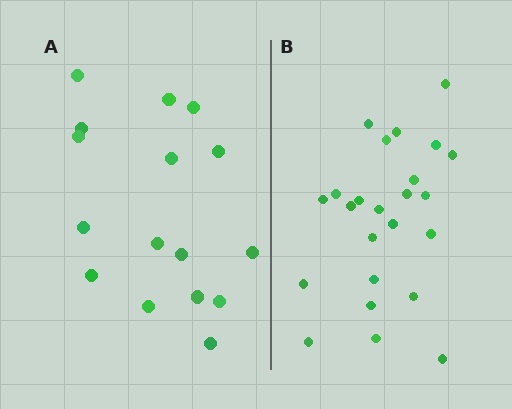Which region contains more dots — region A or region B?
Region B (the right region) has more dots.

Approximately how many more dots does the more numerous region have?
Region B has roughly 8 or so more dots than region A.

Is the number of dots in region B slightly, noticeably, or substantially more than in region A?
Region B has substantially more. The ratio is roughly 1.5 to 1.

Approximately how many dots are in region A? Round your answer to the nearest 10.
About 20 dots. (The exact count is 16, which rounds to 20.)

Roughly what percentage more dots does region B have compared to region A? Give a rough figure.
About 50% more.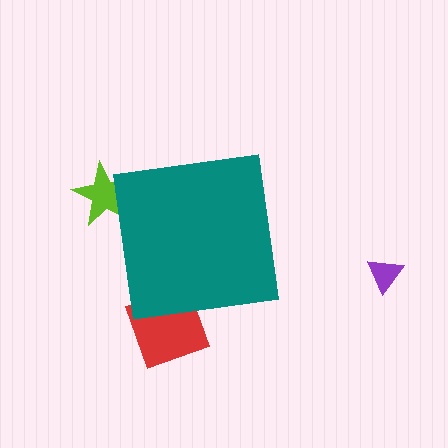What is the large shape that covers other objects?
A teal square.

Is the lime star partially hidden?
Yes, the lime star is partially hidden behind the teal square.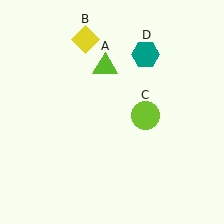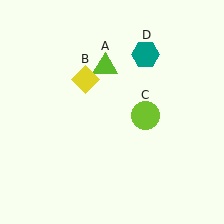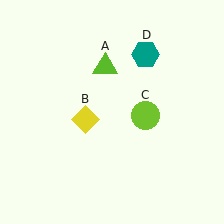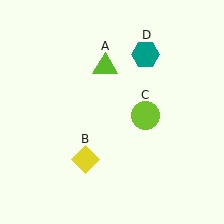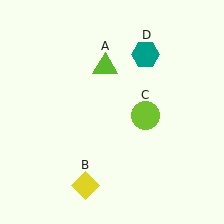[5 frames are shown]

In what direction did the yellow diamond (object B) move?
The yellow diamond (object B) moved down.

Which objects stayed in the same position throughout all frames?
Lime triangle (object A) and lime circle (object C) and teal hexagon (object D) remained stationary.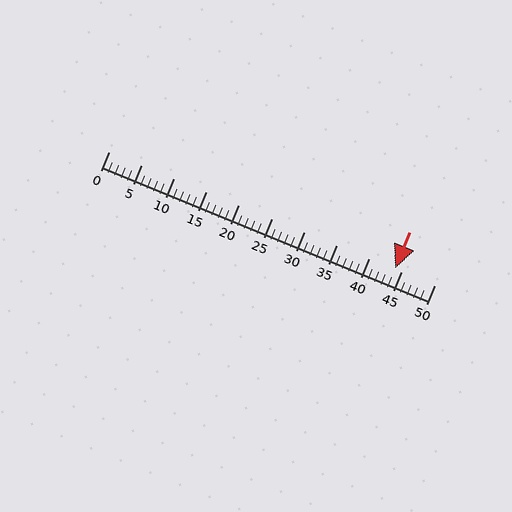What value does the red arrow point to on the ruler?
The red arrow points to approximately 44.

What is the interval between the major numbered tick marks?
The major tick marks are spaced 5 units apart.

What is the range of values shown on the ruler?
The ruler shows values from 0 to 50.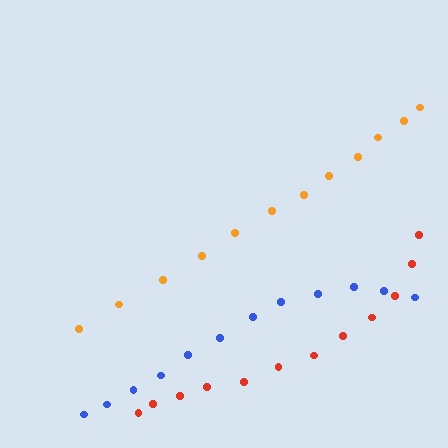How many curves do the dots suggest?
There are 3 distinct paths.